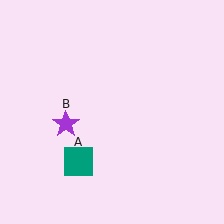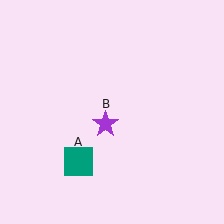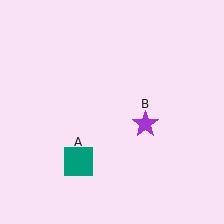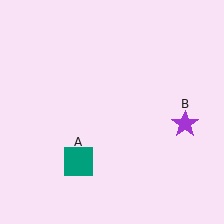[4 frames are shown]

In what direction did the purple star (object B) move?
The purple star (object B) moved right.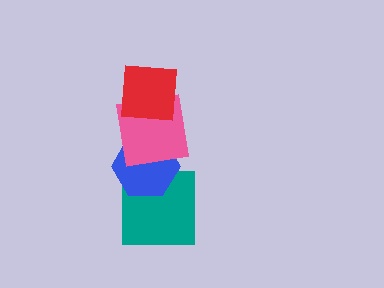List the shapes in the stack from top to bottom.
From top to bottom: the red square, the pink square, the blue hexagon, the teal square.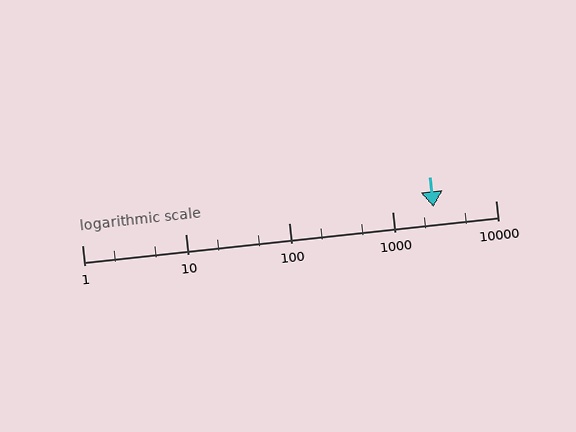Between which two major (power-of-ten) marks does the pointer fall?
The pointer is between 1000 and 10000.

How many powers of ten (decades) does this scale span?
The scale spans 4 decades, from 1 to 10000.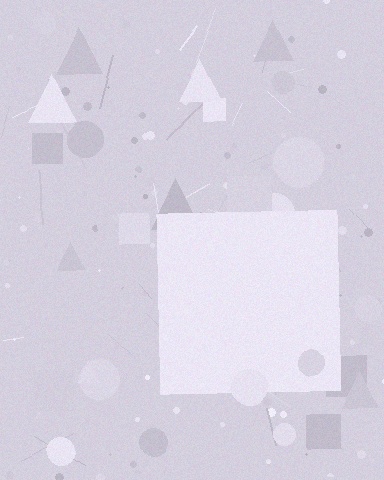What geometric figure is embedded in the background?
A square is embedded in the background.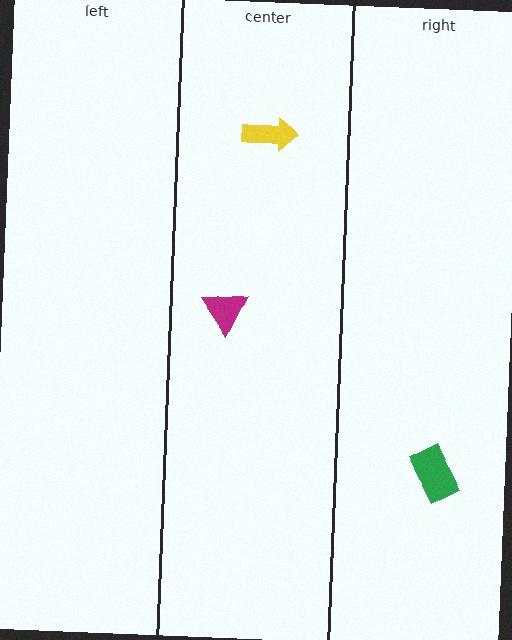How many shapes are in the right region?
1.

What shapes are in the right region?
The green rectangle.